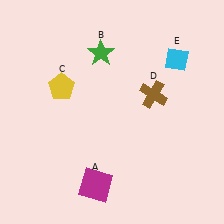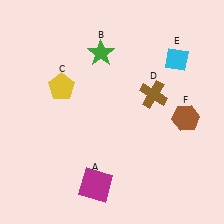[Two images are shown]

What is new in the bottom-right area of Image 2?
A brown hexagon (F) was added in the bottom-right area of Image 2.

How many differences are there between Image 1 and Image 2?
There is 1 difference between the two images.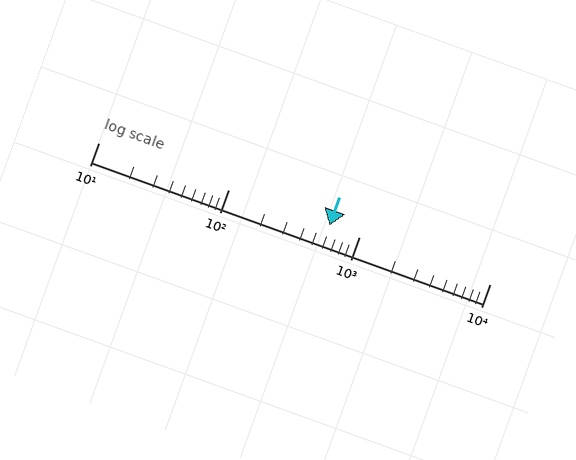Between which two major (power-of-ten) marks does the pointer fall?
The pointer is between 100 and 1000.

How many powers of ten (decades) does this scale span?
The scale spans 3 decades, from 10 to 10000.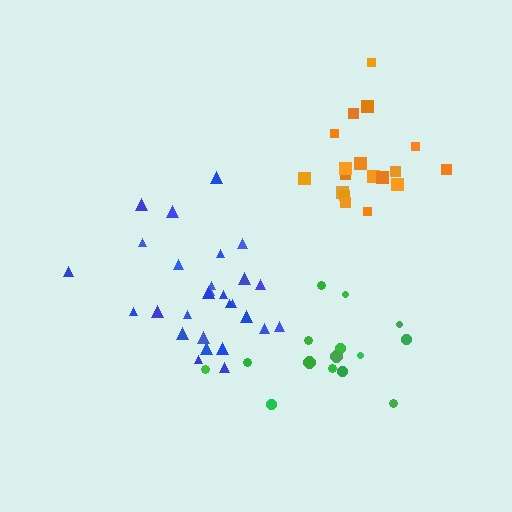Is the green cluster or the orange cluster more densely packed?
Orange.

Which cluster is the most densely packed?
Orange.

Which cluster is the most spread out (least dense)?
Green.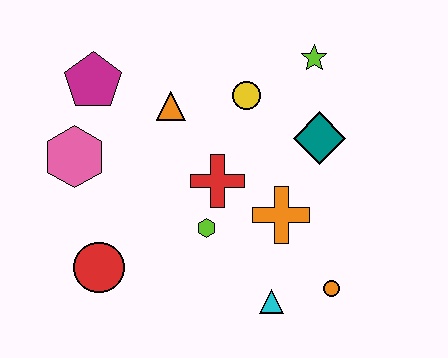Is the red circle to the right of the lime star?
No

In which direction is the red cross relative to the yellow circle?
The red cross is below the yellow circle.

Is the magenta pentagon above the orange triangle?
Yes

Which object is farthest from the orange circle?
The magenta pentagon is farthest from the orange circle.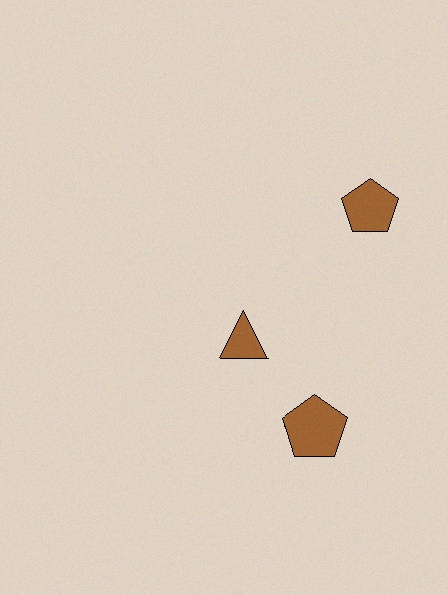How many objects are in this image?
There are 3 objects.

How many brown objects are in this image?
There are 3 brown objects.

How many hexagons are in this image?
There are no hexagons.